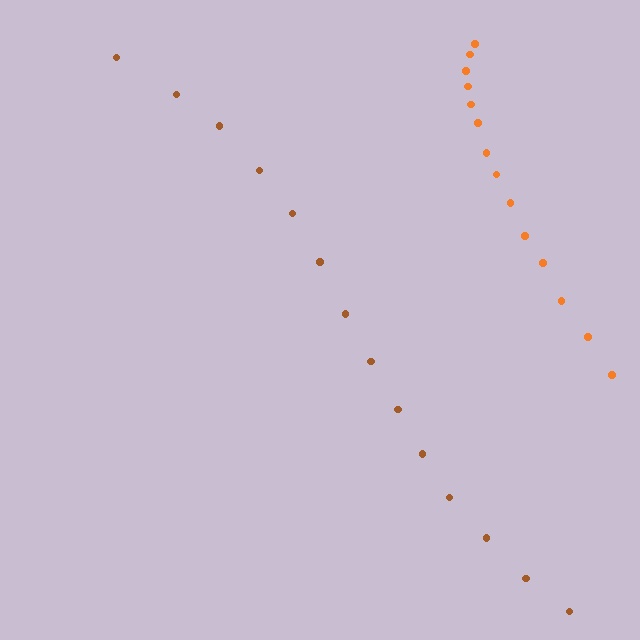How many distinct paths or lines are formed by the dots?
There are 2 distinct paths.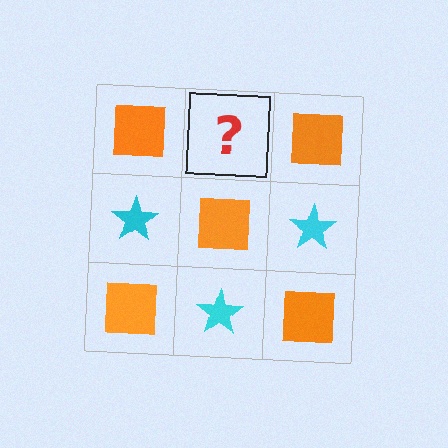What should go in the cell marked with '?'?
The missing cell should contain a cyan star.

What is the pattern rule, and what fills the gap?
The rule is that it alternates orange square and cyan star in a checkerboard pattern. The gap should be filled with a cyan star.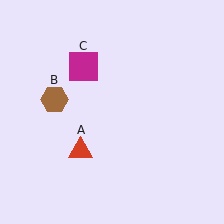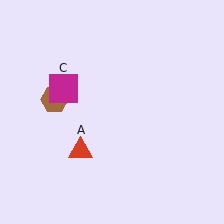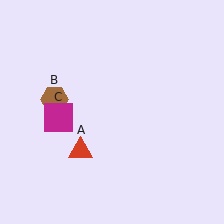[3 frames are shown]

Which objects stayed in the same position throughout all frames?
Red triangle (object A) and brown hexagon (object B) remained stationary.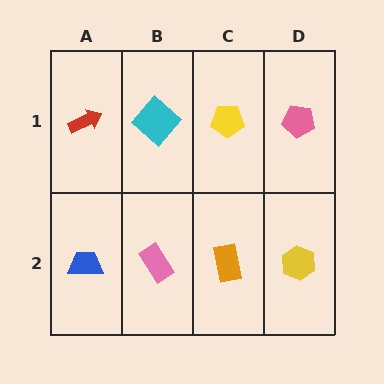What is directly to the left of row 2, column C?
A pink rectangle.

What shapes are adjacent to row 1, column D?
A yellow hexagon (row 2, column D), a yellow pentagon (row 1, column C).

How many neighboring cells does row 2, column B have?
3.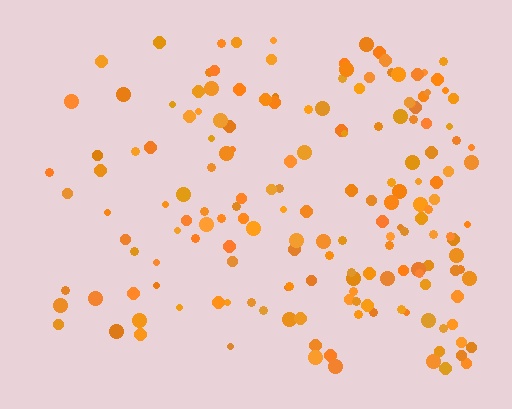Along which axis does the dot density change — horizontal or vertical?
Horizontal.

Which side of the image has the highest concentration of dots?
The right.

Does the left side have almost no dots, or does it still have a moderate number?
Still a moderate number, just noticeably fewer than the right.